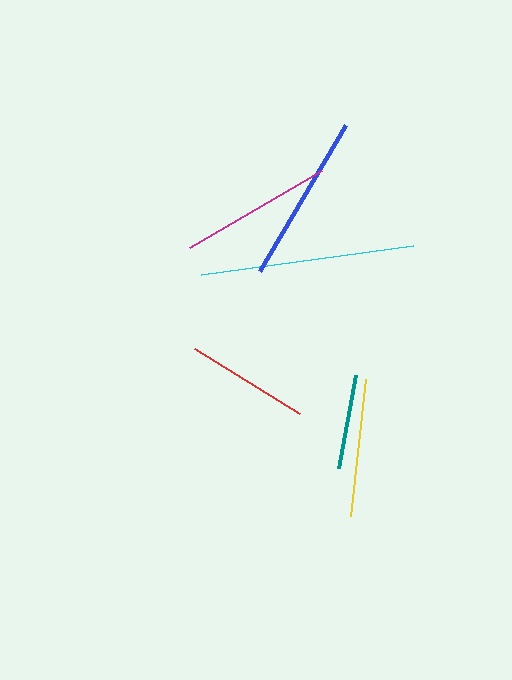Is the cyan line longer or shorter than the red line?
The cyan line is longer than the red line.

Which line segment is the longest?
The cyan line is the longest at approximately 215 pixels.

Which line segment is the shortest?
The teal line is the shortest at approximately 94 pixels.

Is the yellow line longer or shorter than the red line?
The yellow line is longer than the red line.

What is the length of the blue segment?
The blue segment is approximately 169 pixels long.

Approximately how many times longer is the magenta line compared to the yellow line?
The magenta line is approximately 1.1 times the length of the yellow line.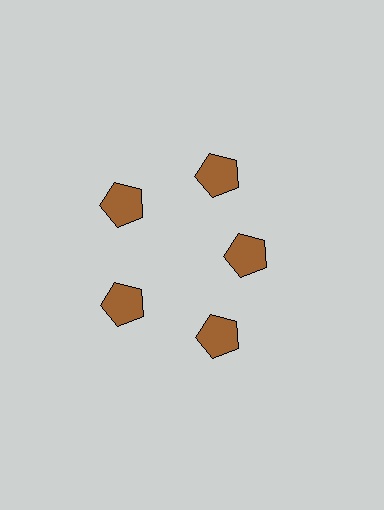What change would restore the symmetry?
The symmetry would be restored by moving it outward, back onto the ring so that all 5 pentagons sit at equal angles and equal distance from the center.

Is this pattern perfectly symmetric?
No. The 5 brown pentagons are arranged in a ring, but one element near the 3 o'clock position is pulled inward toward the center, breaking the 5-fold rotational symmetry.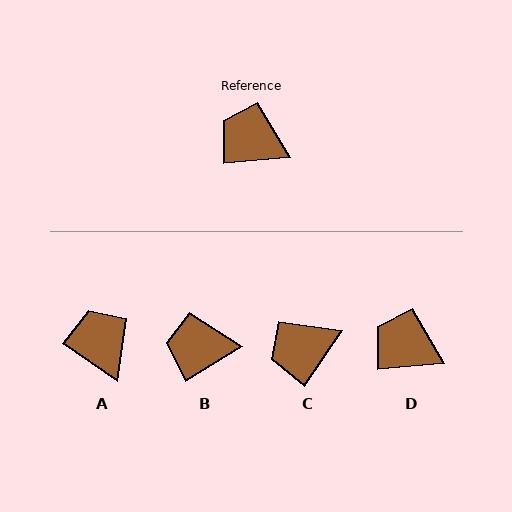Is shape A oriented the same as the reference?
No, it is off by about 39 degrees.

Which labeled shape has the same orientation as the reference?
D.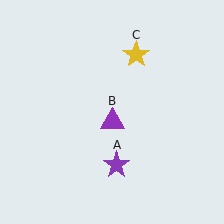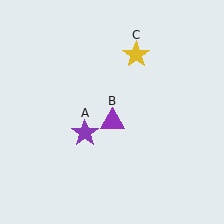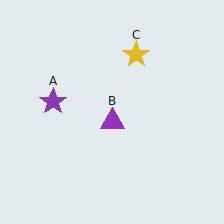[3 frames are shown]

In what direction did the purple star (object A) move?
The purple star (object A) moved up and to the left.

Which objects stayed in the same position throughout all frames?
Purple triangle (object B) and yellow star (object C) remained stationary.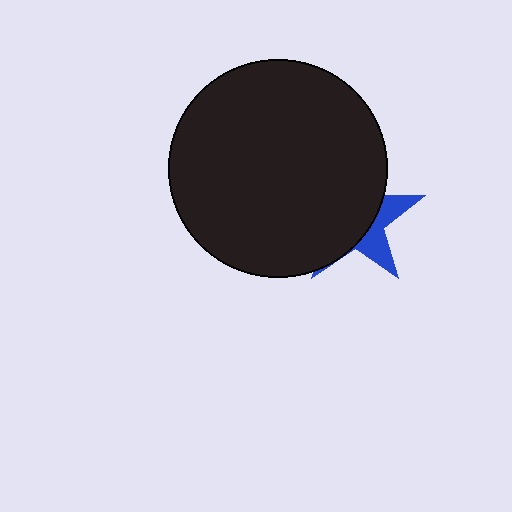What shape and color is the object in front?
The object in front is a black circle.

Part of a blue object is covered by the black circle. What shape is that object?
It is a star.